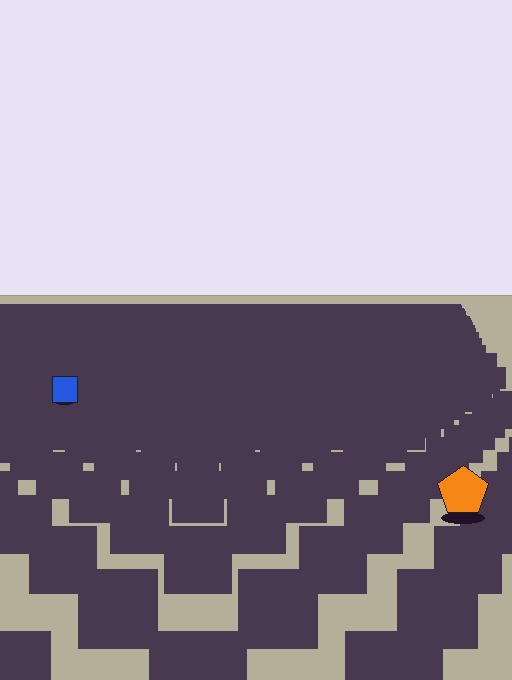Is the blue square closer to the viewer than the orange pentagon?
No. The orange pentagon is closer — you can tell from the texture gradient: the ground texture is coarser near it.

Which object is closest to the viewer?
The orange pentagon is closest. The texture marks near it are larger and more spread out.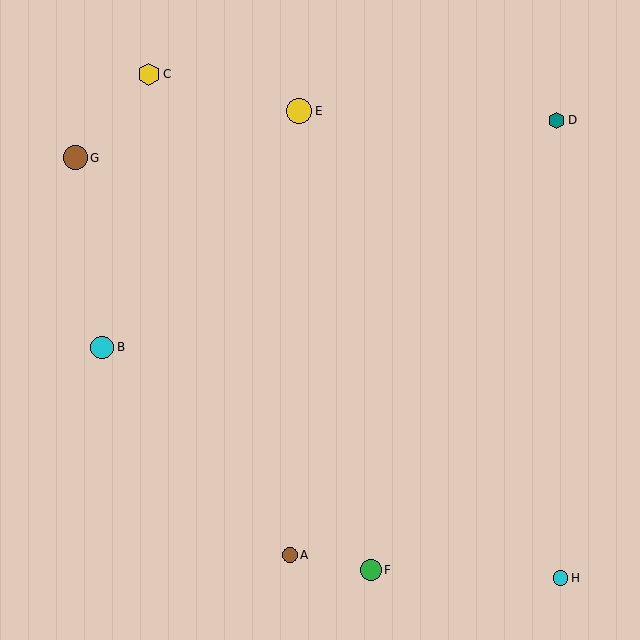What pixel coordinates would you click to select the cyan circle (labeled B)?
Click at (102, 347) to select the cyan circle B.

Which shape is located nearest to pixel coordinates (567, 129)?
The teal hexagon (labeled D) at (556, 120) is nearest to that location.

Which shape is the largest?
The yellow circle (labeled E) is the largest.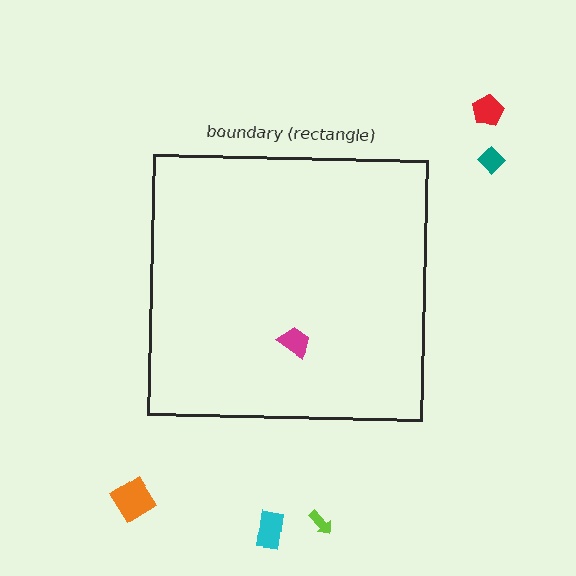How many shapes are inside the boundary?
1 inside, 5 outside.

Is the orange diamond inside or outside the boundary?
Outside.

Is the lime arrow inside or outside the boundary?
Outside.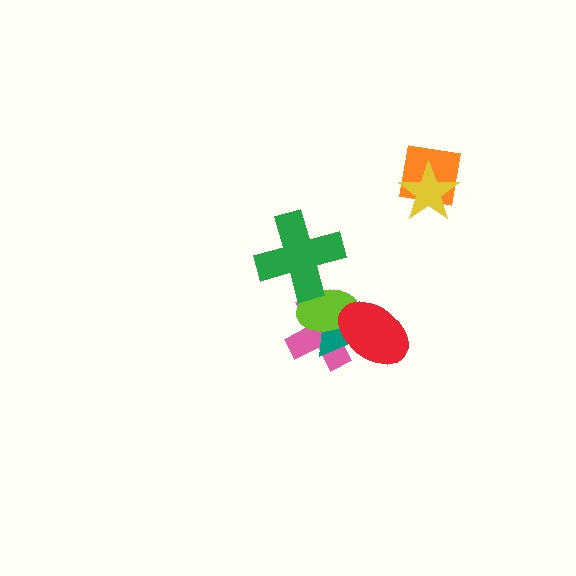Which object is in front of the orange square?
The yellow star is in front of the orange square.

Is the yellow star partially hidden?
No, no other shape covers it.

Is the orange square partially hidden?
Yes, it is partially covered by another shape.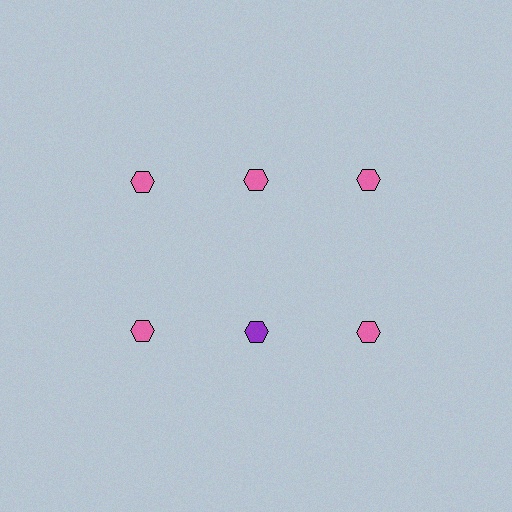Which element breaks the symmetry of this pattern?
The purple hexagon in the second row, second from left column breaks the symmetry. All other shapes are pink hexagons.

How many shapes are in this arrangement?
There are 6 shapes arranged in a grid pattern.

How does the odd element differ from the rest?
It has a different color: purple instead of pink.